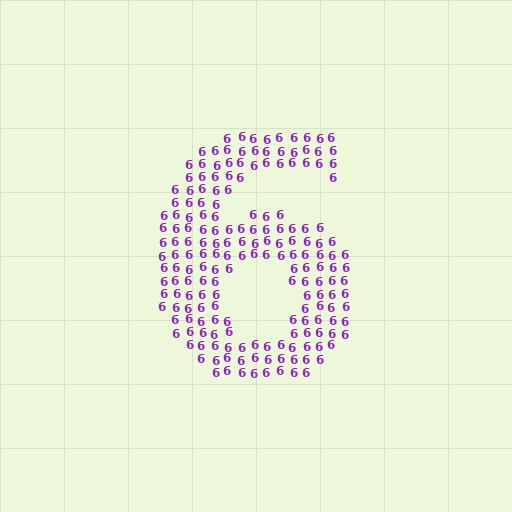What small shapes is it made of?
It is made of small digit 6's.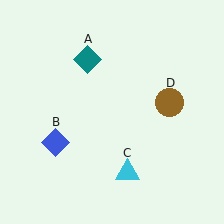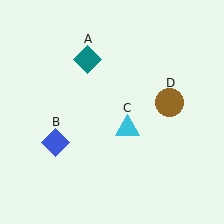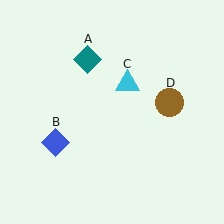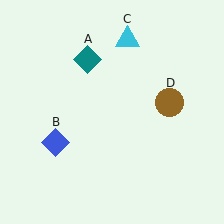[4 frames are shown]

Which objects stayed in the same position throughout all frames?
Teal diamond (object A) and blue diamond (object B) and brown circle (object D) remained stationary.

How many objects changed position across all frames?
1 object changed position: cyan triangle (object C).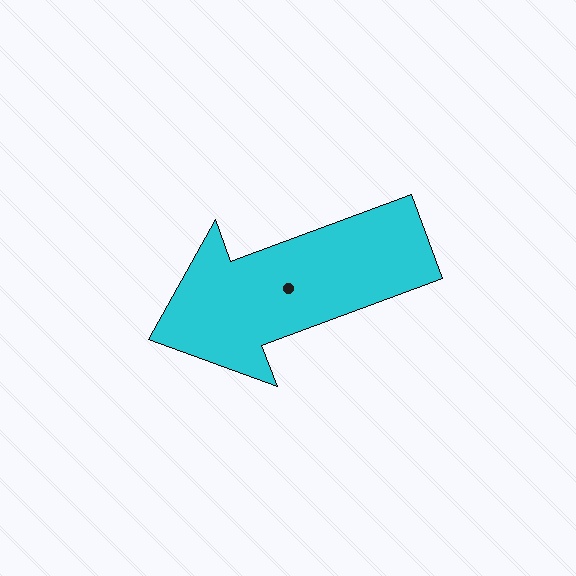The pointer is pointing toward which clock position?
Roughly 8 o'clock.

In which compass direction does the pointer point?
West.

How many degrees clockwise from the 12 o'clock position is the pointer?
Approximately 250 degrees.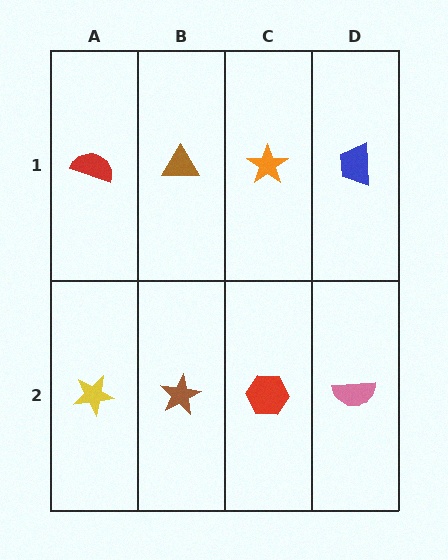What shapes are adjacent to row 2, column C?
An orange star (row 1, column C), a brown star (row 2, column B), a pink semicircle (row 2, column D).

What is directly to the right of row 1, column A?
A brown triangle.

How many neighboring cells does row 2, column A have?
2.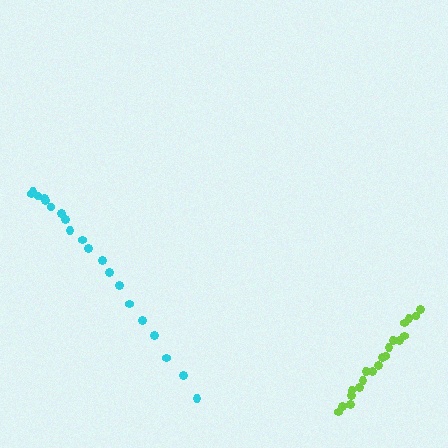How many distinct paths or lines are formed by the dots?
There are 2 distinct paths.